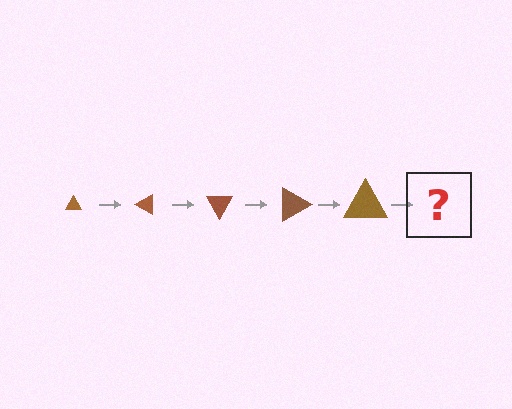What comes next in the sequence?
The next element should be a triangle, larger than the previous one and rotated 150 degrees from the start.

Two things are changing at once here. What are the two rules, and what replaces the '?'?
The two rules are that the triangle grows larger each step and it rotates 30 degrees each step. The '?' should be a triangle, larger than the previous one and rotated 150 degrees from the start.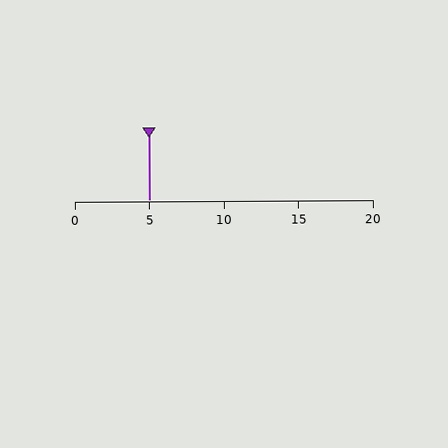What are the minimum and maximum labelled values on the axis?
The axis runs from 0 to 20.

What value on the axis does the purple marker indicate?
The marker indicates approximately 5.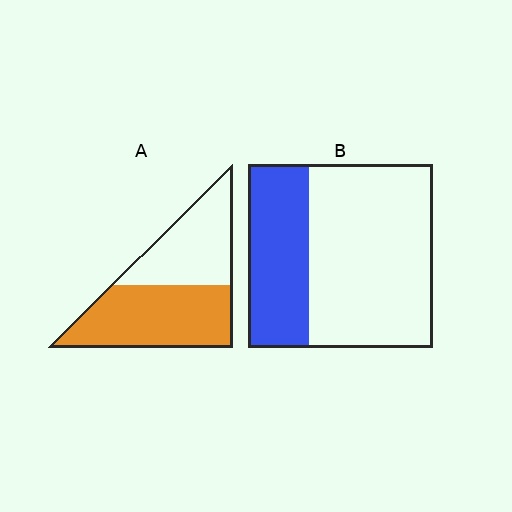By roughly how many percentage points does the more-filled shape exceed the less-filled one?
By roughly 25 percentage points (A over B).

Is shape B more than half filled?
No.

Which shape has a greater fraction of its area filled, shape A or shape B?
Shape A.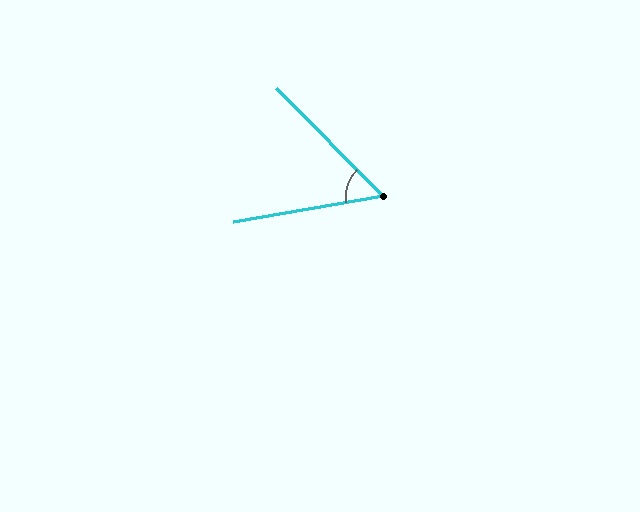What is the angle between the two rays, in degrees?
Approximately 55 degrees.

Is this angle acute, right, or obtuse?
It is acute.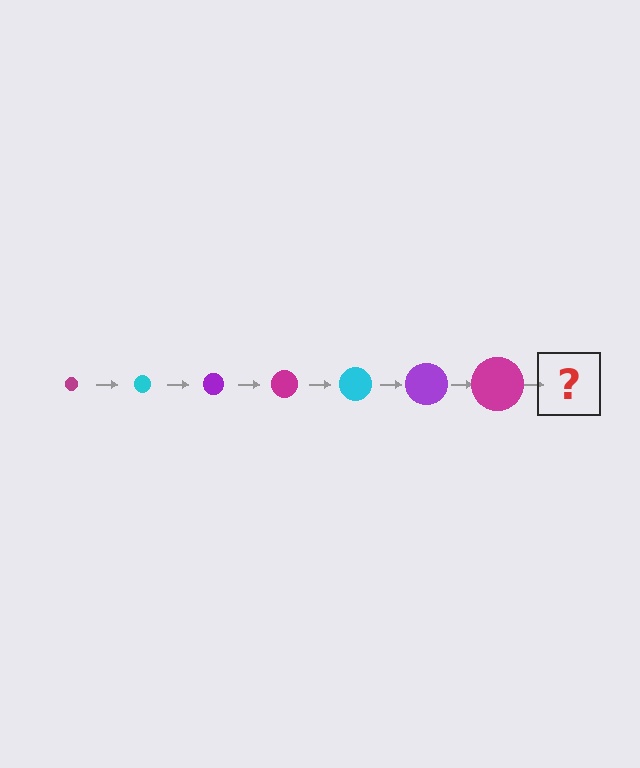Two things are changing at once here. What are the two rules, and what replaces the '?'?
The two rules are that the circle grows larger each step and the color cycles through magenta, cyan, and purple. The '?' should be a cyan circle, larger than the previous one.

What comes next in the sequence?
The next element should be a cyan circle, larger than the previous one.